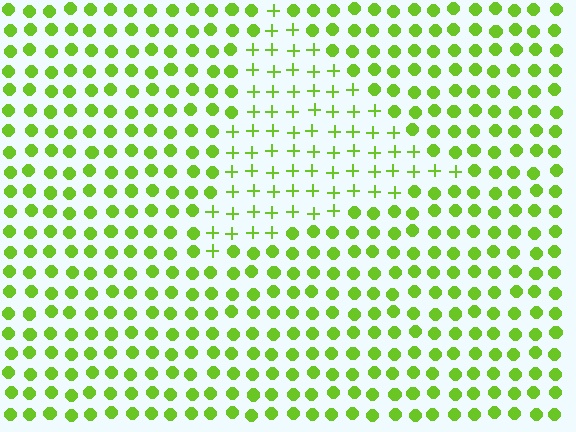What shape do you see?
I see a triangle.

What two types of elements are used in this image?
The image uses plus signs inside the triangle region and circles outside it.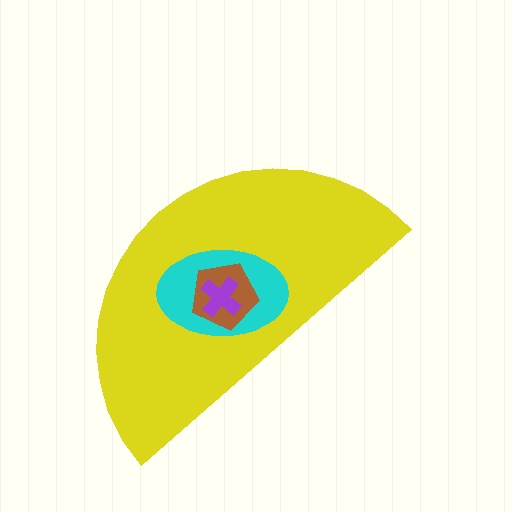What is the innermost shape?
The purple cross.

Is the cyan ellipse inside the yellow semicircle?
Yes.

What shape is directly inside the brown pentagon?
The purple cross.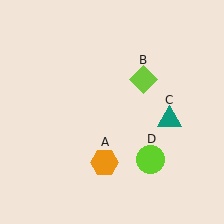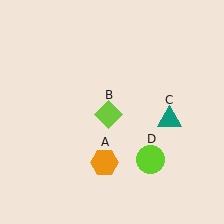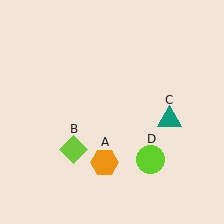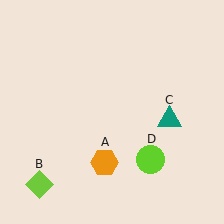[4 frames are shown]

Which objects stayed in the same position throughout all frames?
Orange hexagon (object A) and teal triangle (object C) and lime circle (object D) remained stationary.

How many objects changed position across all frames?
1 object changed position: lime diamond (object B).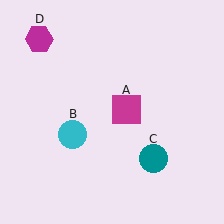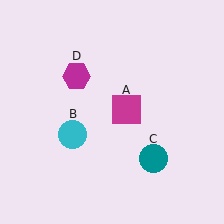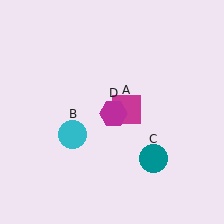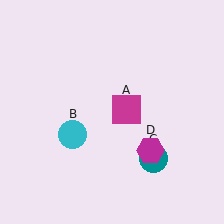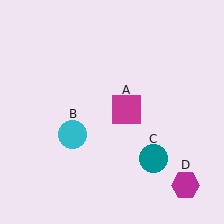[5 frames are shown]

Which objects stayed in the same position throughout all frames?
Magenta square (object A) and cyan circle (object B) and teal circle (object C) remained stationary.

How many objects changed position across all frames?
1 object changed position: magenta hexagon (object D).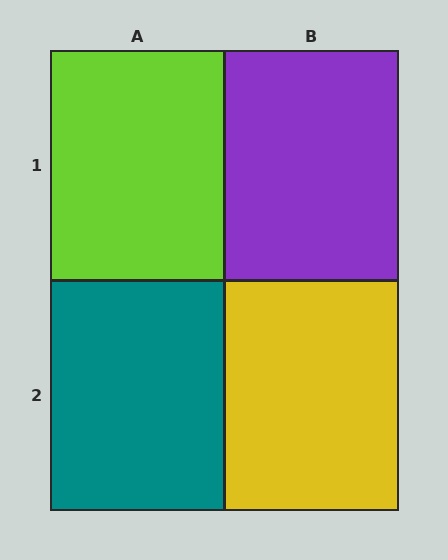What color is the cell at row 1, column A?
Lime.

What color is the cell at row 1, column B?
Purple.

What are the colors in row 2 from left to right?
Teal, yellow.